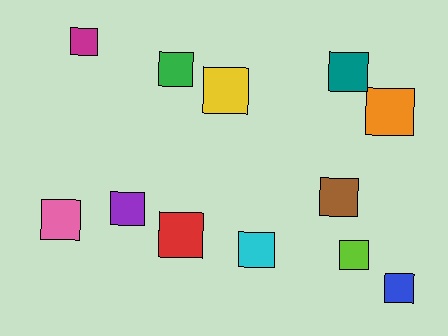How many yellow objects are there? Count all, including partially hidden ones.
There is 1 yellow object.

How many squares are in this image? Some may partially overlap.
There are 12 squares.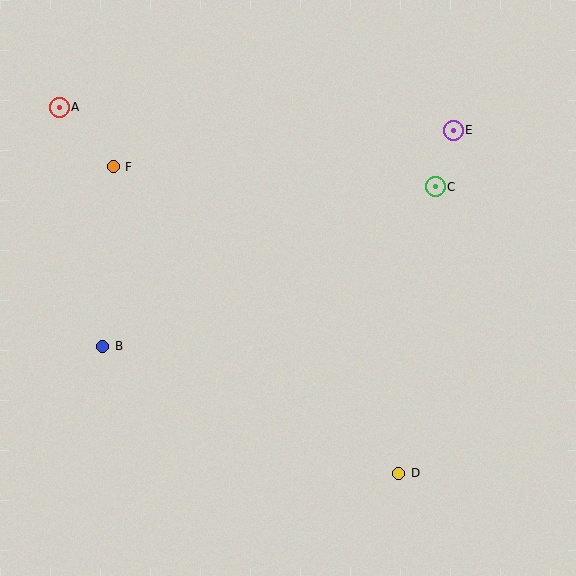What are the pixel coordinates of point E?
Point E is at (453, 130).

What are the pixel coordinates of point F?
Point F is at (113, 167).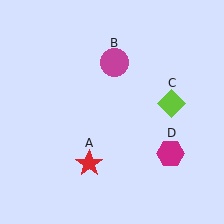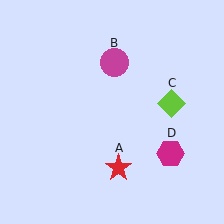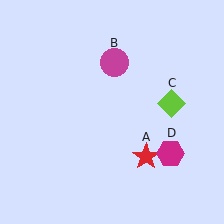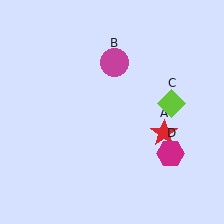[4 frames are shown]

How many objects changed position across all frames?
1 object changed position: red star (object A).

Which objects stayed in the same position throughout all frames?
Magenta circle (object B) and lime diamond (object C) and magenta hexagon (object D) remained stationary.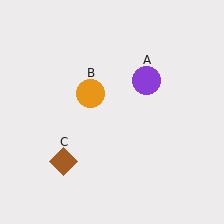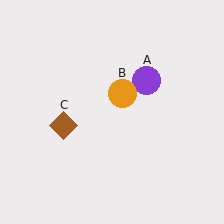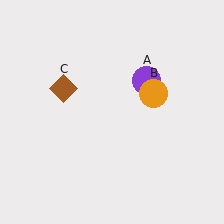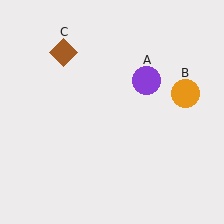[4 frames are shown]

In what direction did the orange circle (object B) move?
The orange circle (object B) moved right.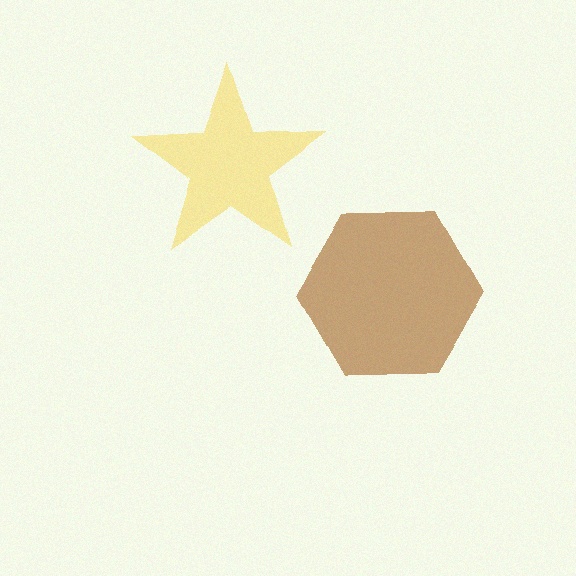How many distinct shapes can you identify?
There are 2 distinct shapes: a yellow star, a brown hexagon.